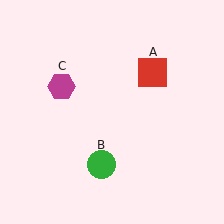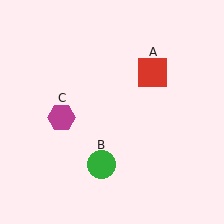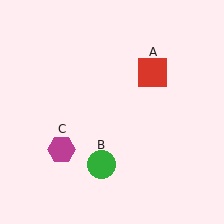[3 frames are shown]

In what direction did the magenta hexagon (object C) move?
The magenta hexagon (object C) moved down.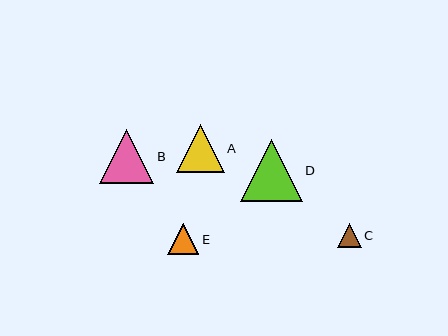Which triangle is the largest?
Triangle D is the largest with a size of approximately 62 pixels.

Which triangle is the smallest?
Triangle C is the smallest with a size of approximately 24 pixels.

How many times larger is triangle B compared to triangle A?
Triangle B is approximately 1.1 times the size of triangle A.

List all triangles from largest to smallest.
From largest to smallest: D, B, A, E, C.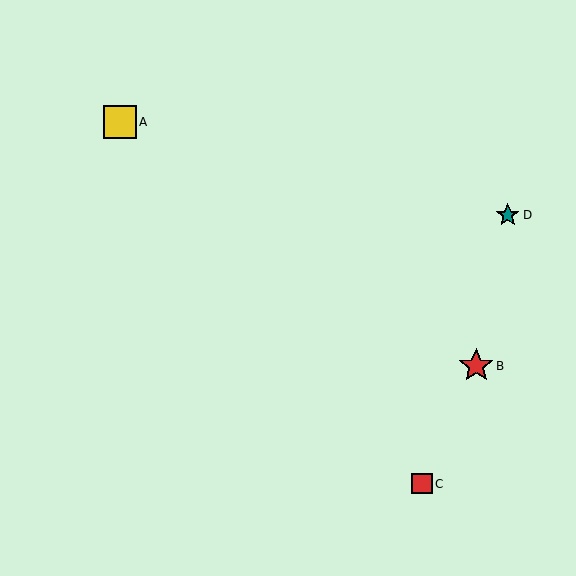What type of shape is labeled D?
Shape D is a teal star.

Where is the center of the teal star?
The center of the teal star is at (508, 215).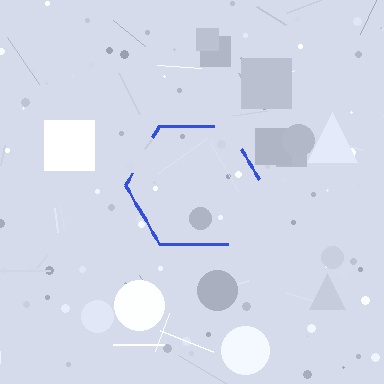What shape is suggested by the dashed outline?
The dashed outline suggests a hexagon.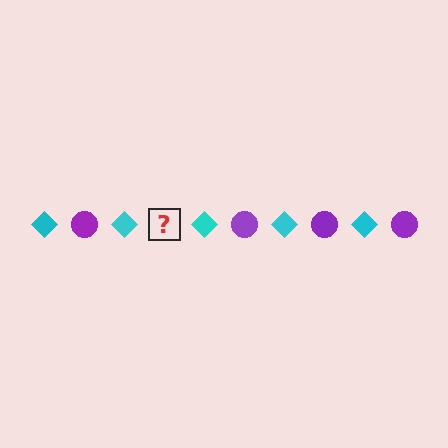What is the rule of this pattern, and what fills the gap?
The rule is that the pattern alternates between cyan diamond and purple circle. The gap should be filled with a purple circle.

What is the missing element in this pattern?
The missing element is a purple circle.